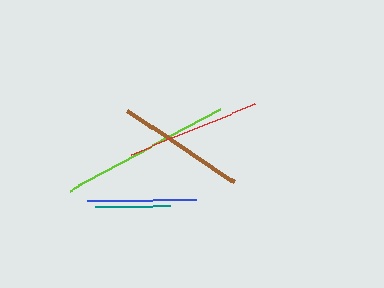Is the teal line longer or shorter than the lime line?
The lime line is longer than the teal line.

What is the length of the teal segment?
The teal segment is approximately 75 pixels long.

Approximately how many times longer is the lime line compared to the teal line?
The lime line is approximately 2.3 times the length of the teal line.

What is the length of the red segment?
The red segment is approximately 133 pixels long.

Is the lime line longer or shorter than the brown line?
The lime line is longer than the brown line.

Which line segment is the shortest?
The teal line is the shortest at approximately 75 pixels.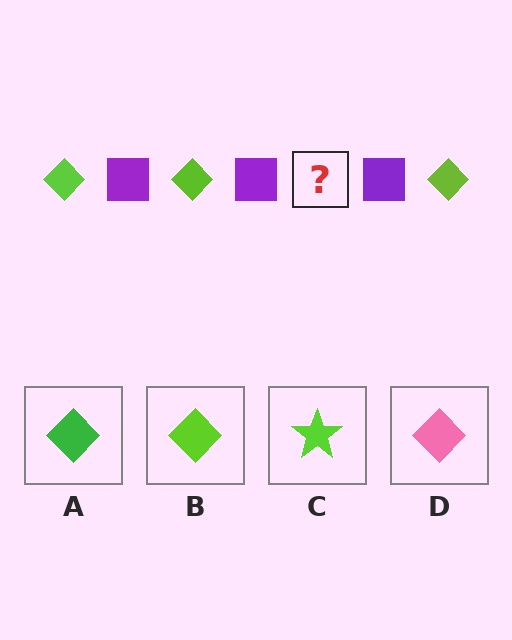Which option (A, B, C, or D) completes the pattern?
B.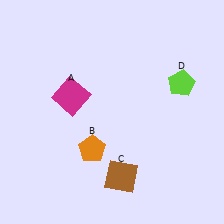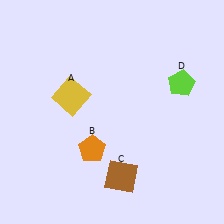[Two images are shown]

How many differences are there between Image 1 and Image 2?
There is 1 difference between the two images.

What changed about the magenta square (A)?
In Image 1, A is magenta. In Image 2, it changed to yellow.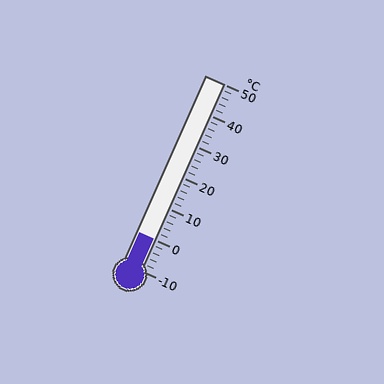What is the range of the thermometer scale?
The thermometer scale ranges from -10°C to 50°C.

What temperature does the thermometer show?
The thermometer shows approximately 0°C.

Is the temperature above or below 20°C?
The temperature is below 20°C.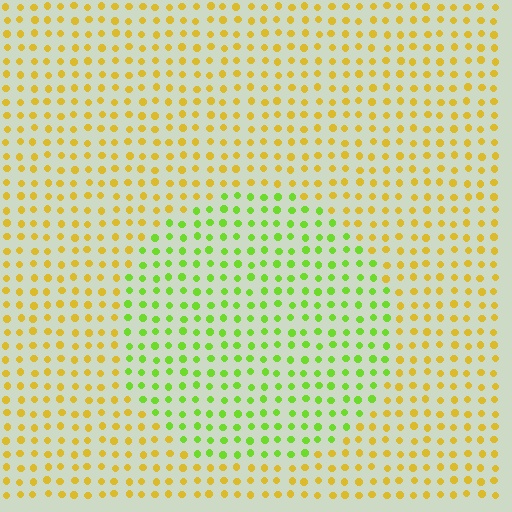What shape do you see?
I see a circle.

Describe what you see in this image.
The image is filled with small yellow elements in a uniform arrangement. A circle-shaped region is visible where the elements are tinted to a slightly different hue, forming a subtle color boundary.